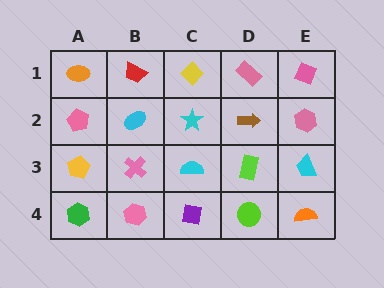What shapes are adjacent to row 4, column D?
A lime rectangle (row 3, column D), a purple square (row 4, column C), an orange semicircle (row 4, column E).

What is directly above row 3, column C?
A cyan star.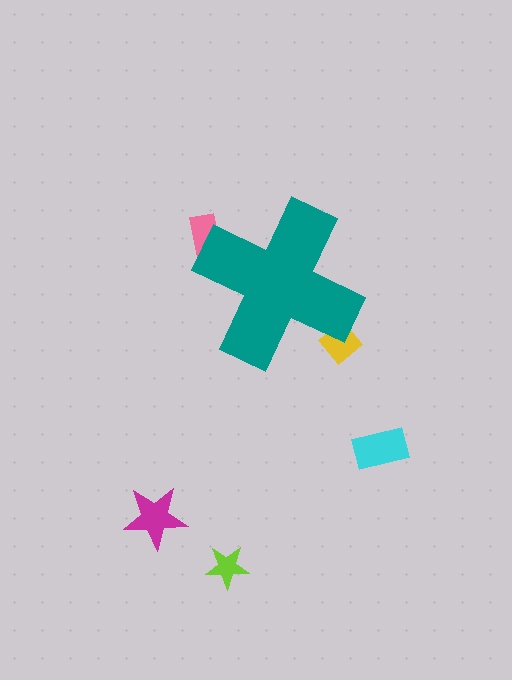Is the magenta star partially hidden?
No, the magenta star is fully visible.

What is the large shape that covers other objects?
A teal cross.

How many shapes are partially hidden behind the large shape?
2 shapes are partially hidden.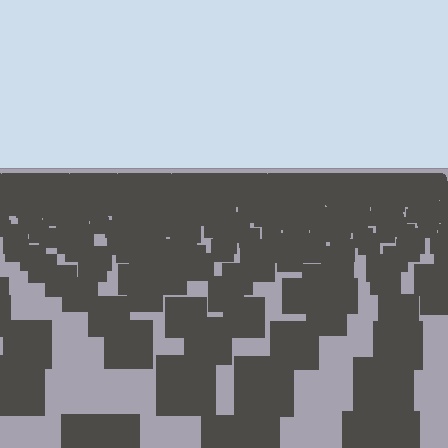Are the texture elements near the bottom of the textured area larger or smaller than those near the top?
Larger. Near the bottom, elements are closer to the viewer and appear at a bigger on-screen size.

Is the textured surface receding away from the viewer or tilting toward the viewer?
The surface is receding away from the viewer. Texture elements get smaller and denser toward the top.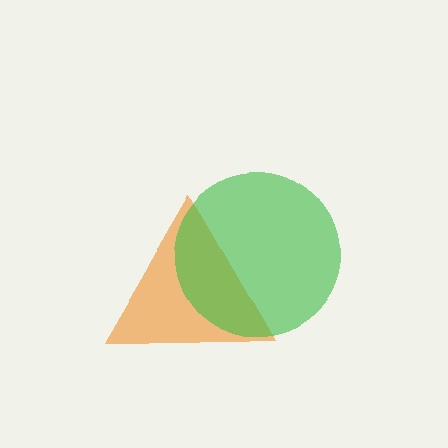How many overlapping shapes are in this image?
There are 2 overlapping shapes in the image.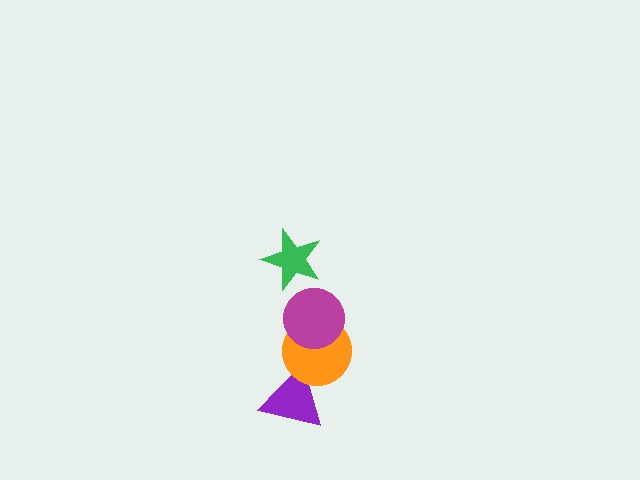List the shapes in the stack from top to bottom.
From top to bottom: the green star, the magenta circle, the orange circle, the purple triangle.